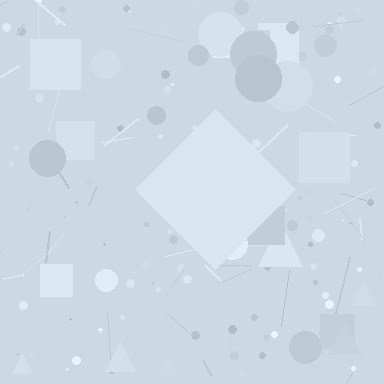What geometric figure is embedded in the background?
A diamond is embedded in the background.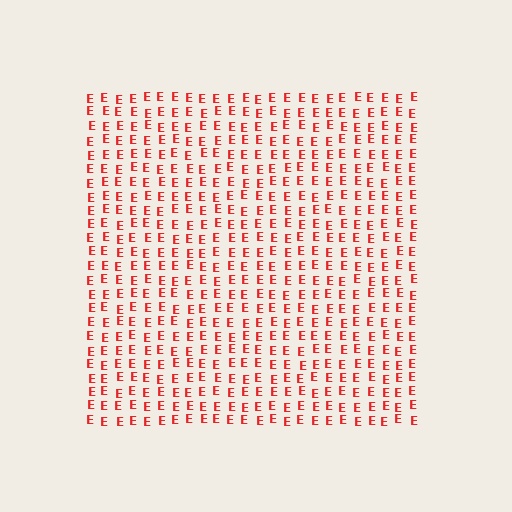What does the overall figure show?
The overall figure shows a square.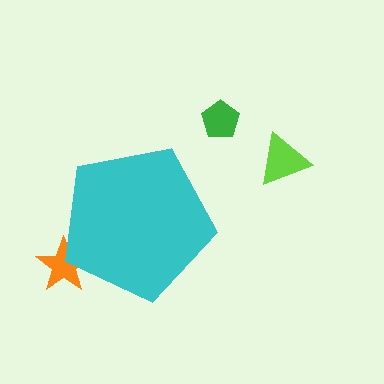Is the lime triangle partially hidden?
No, the lime triangle is fully visible.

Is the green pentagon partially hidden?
No, the green pentagon is fully visible.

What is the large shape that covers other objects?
A cyan pentagon.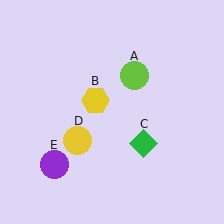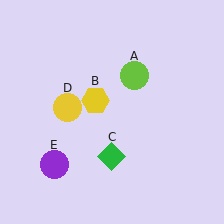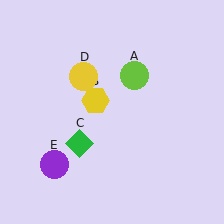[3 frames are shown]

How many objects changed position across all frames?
2 objects changed position: green diamond (object C), yellow circle (object D).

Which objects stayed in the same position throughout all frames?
Lime circle (object A) and yellow hexagon (object B) and purple circle (object E) remained stationary.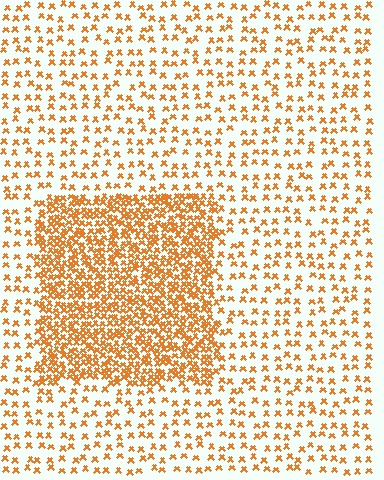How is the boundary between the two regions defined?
The boundary is defined by a change in element density (approximately 2.9x ratio). All elements are the same color, size, and shape.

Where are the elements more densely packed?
The elements are more densely packed inside the rectangle boundary.